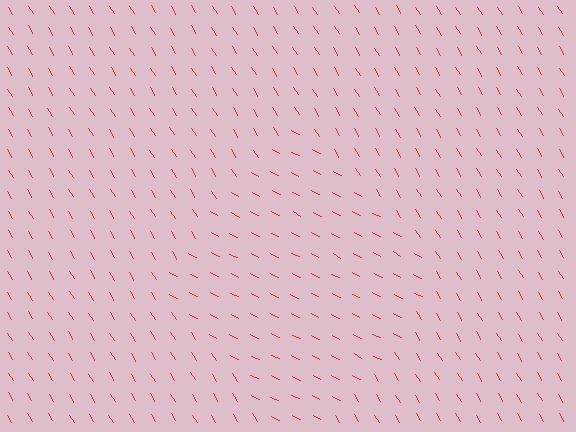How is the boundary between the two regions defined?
The boundary is defined purely by a change in line orientation (approximately 32 degrees difference). All lines are the same color and thickness.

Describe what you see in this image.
The image is filled with small red line segments. A diamond region in the image has lines oriented differently from the surrounding lines, creating a visible texture boundary.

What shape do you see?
I see a diamond.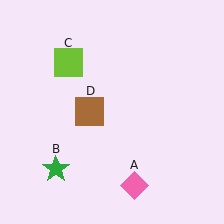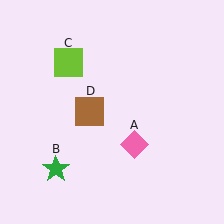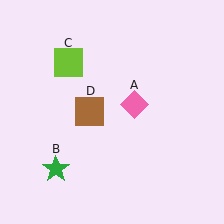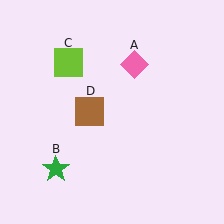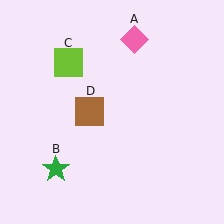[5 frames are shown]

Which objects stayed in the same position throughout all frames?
Green star (object B) and lime square (object C) and brown square (object D) remained stationary.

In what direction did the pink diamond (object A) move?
The pink diamond (object A) moved up.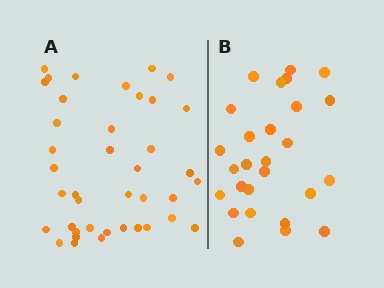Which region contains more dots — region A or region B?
Region A (the left region) has more dots.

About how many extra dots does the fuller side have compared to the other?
Region A has approximately 15 more dots than region B.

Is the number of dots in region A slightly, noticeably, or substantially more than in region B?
Region A has substantially more. The ratio is roughly 1.5 to 1.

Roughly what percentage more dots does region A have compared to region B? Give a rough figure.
About 50% more.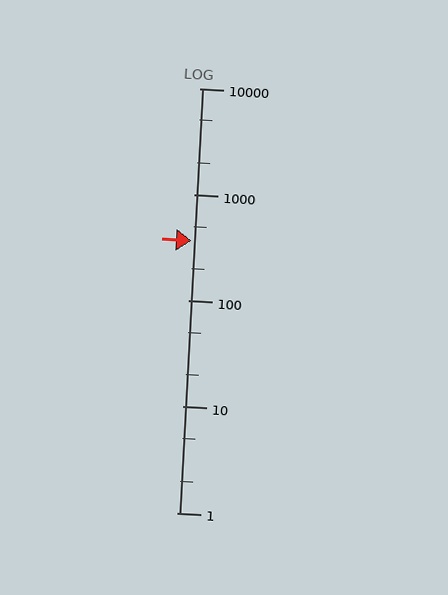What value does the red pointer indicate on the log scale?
The pointer indicates approximately 370.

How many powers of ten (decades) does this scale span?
The scale spans 4 decades, from 1 to 10000.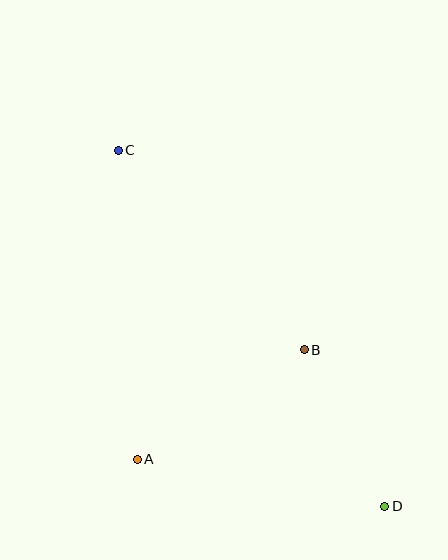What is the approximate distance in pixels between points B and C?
The distance between B and C is approximately 273 pixels.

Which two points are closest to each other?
Points B and D are closest to each other.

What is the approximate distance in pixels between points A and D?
The distance between A and D is approximately 252 pixels.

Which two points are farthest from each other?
Points C and D are farthest from each other.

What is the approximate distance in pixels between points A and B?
The distance between A and B is approximately 200 pixels.